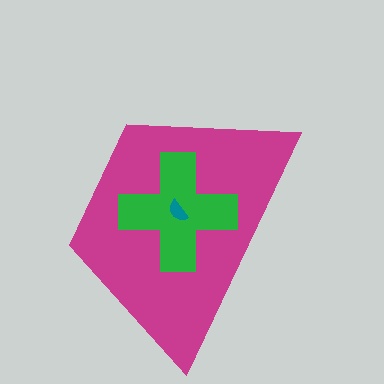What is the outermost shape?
The magenta trapezoid.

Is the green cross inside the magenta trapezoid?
Yes.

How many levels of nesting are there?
3.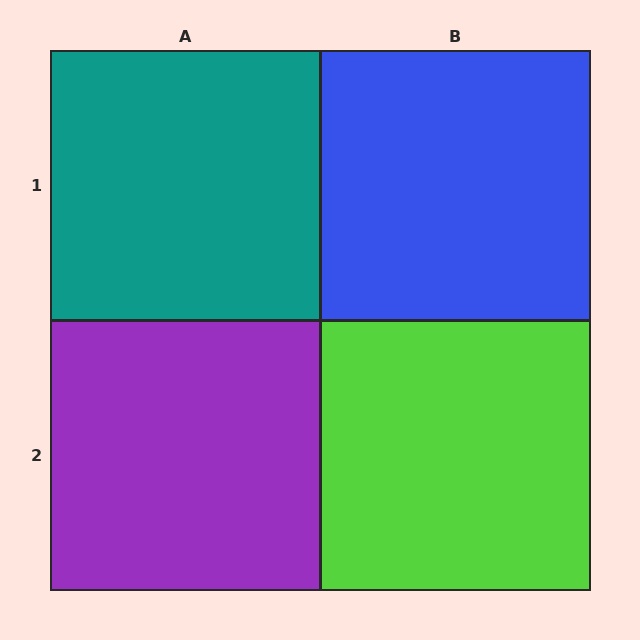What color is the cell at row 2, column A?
Purple.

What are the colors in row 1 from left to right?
Teal, blue.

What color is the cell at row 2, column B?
Lime.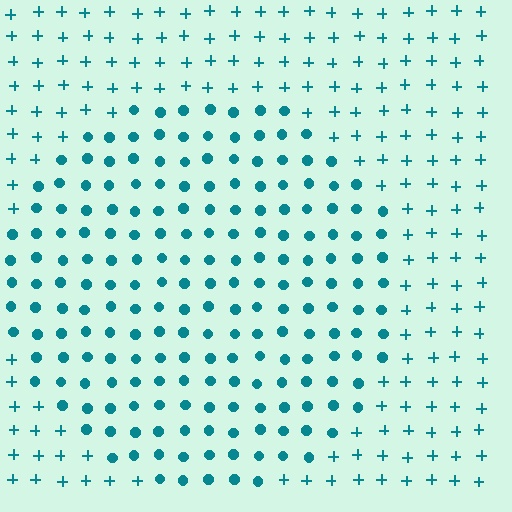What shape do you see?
I see a circle.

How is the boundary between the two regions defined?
The boundary is defined by a change in element shape: circles inside vs. plus signs outside. All elements share the same color and spacing.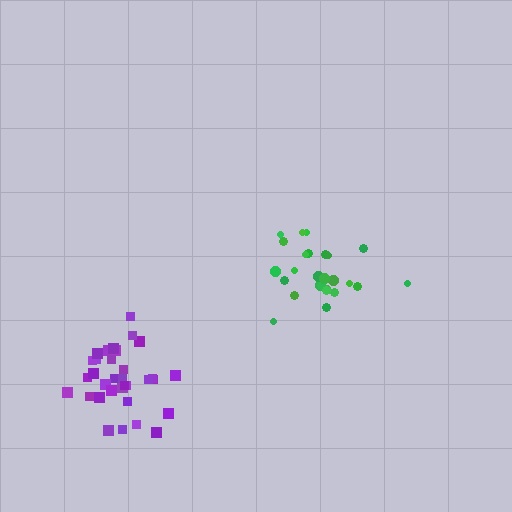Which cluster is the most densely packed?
Purple.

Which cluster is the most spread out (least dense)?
Green.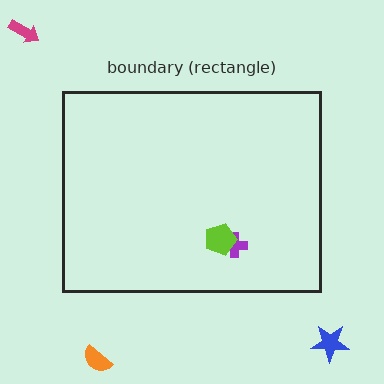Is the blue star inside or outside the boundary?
Outside.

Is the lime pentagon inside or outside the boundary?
Inside.